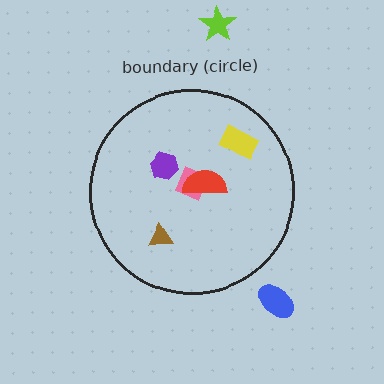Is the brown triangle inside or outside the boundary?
Inside.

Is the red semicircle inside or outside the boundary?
Inside.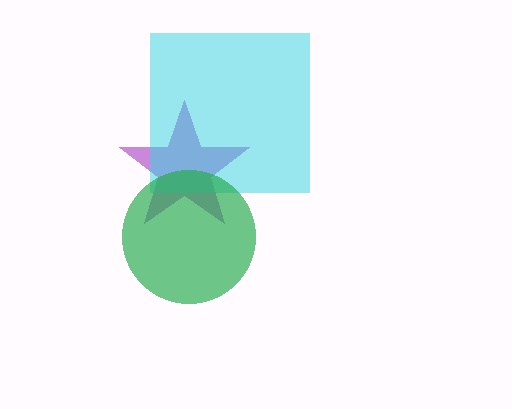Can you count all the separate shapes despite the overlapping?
Yes, there are 3 separate shapes.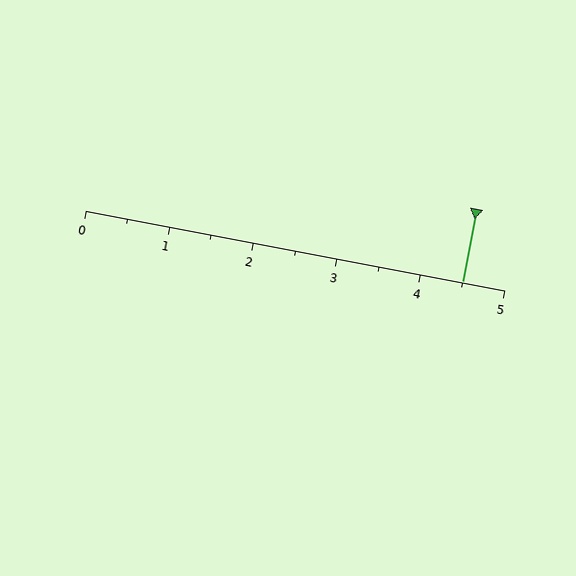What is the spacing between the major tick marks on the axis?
The major ticks are spaced 1 apart.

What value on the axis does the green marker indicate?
The marker indicates approximately 4.5.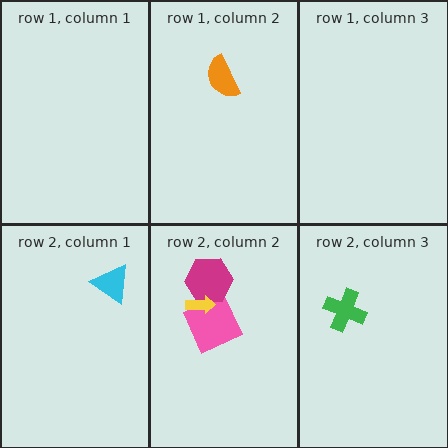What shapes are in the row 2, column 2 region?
The pink square, the magenta hexagon, the yellow arrow.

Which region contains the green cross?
The row 2, column 3 region.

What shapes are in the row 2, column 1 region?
The cyan triangle.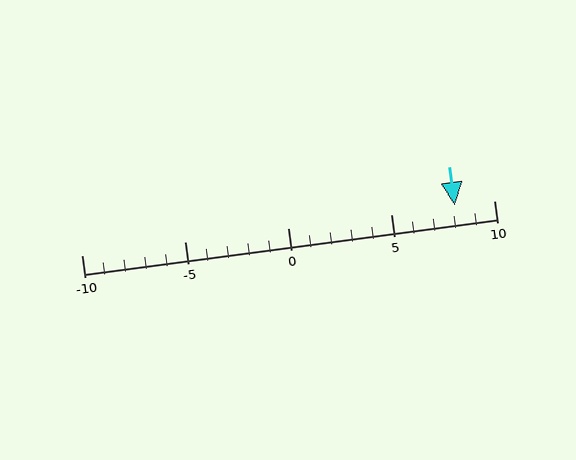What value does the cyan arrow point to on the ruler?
The cyan arrow points to approximately 8.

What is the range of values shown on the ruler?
The ruler shows values from -10 to 10.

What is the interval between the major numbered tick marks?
The major tick marks are spaced 5 units apart.